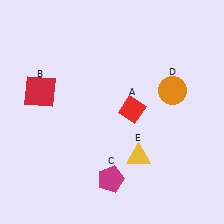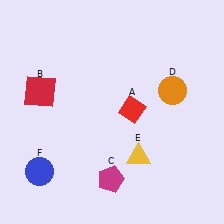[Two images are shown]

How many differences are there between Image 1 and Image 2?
There is 1 difference between the two images.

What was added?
A blue circle (F) was added in Image 2.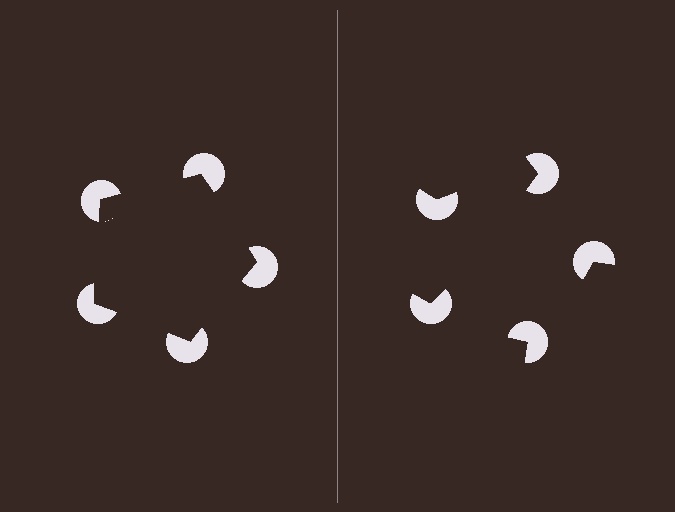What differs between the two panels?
The pac-man discs are positioned identically on both sides; only the wedge orientations differ. On the left they align to a pentagon; on the right they are misaligned.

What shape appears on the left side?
An illusory pentagon.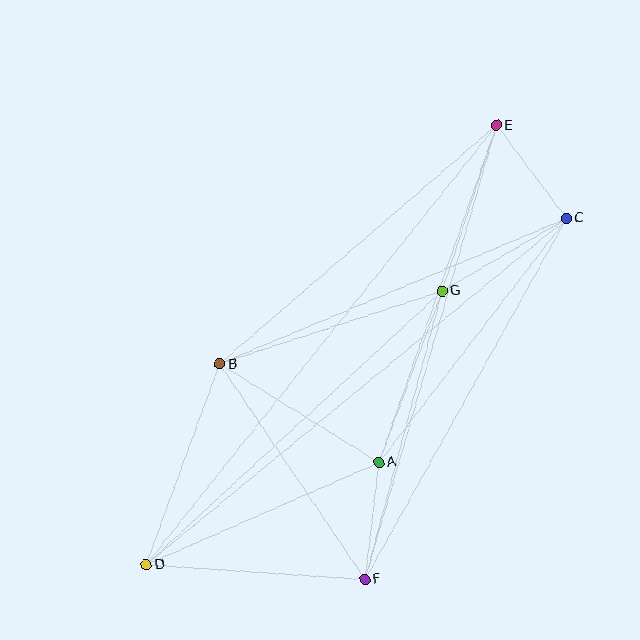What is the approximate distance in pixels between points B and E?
The distance between B and E is approximately 365 pixels.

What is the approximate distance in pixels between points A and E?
The distance between A and E is approximately 357 pixels.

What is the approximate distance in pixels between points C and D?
The distance between C and D is approximately 544 pixels.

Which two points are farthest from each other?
Points D and E are farthest from each other.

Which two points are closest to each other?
Points C and E are closest to each other.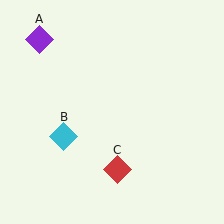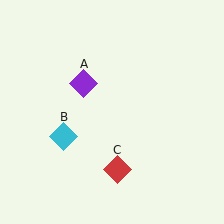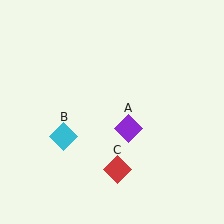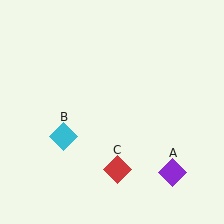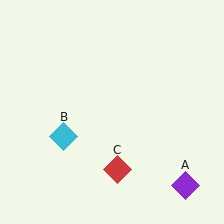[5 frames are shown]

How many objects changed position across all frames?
1 object changed position: purple diamond (object A).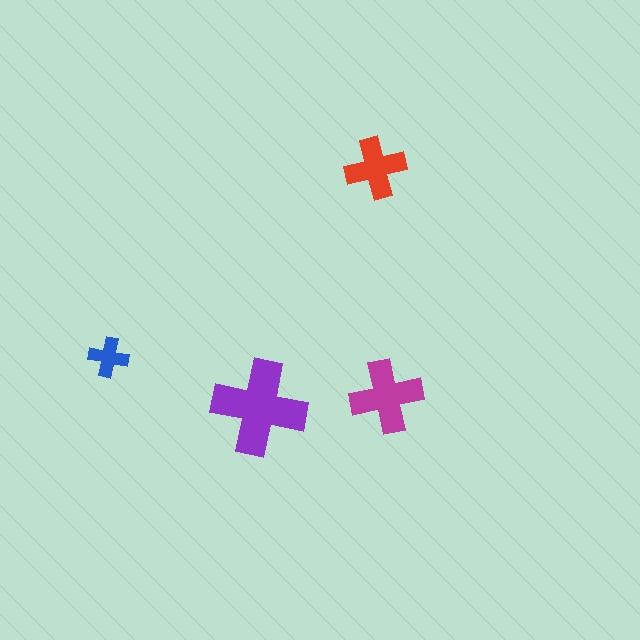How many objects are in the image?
There are 4 objects in the image.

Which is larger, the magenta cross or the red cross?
The magenta one.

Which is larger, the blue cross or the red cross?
The red one.